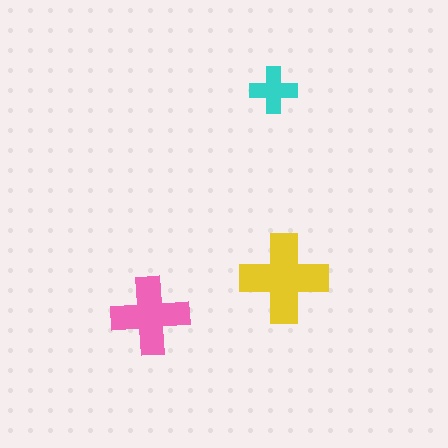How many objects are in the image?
There are 3 objects in the image.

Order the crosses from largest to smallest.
the yellow one, the pink one, the cyan one.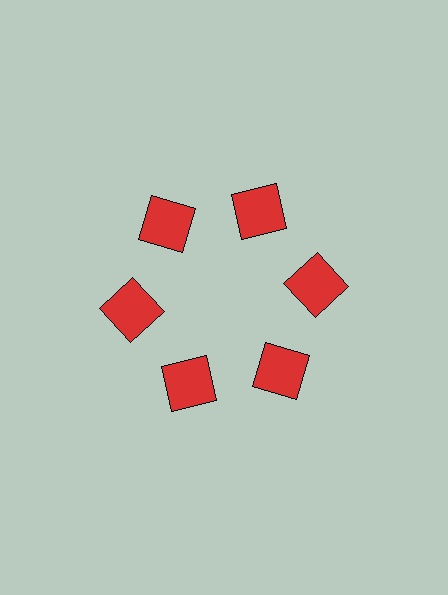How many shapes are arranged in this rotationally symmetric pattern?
There are 6 shapes, arranged in 6 groups of 1.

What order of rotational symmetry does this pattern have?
This pattern has 6-fold rotational symmetry.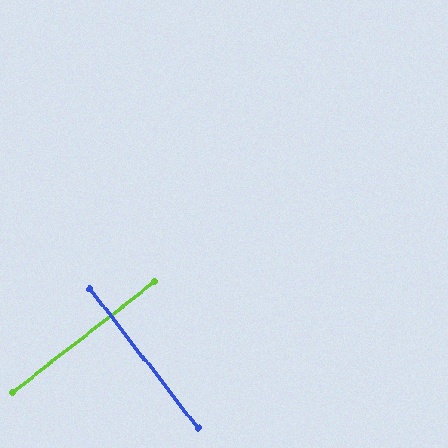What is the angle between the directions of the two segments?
Approximately 90 degrees.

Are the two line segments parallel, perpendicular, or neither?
Perpendicular — they meet at approximately 90°.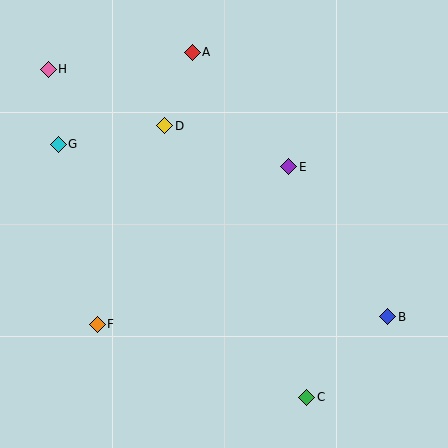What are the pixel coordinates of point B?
Point B is at (388, 317).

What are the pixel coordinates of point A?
Point A is at (192, 52).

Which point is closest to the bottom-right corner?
Point B is closest to the bottom-right corner.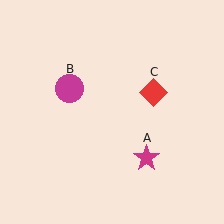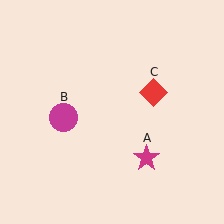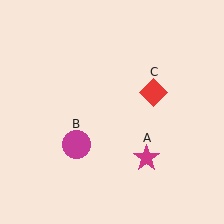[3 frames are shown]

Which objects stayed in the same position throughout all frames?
Magenta star (object A) and red diamond (object C) remained stationary.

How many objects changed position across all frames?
1 object changed position: magenta circle (object B).